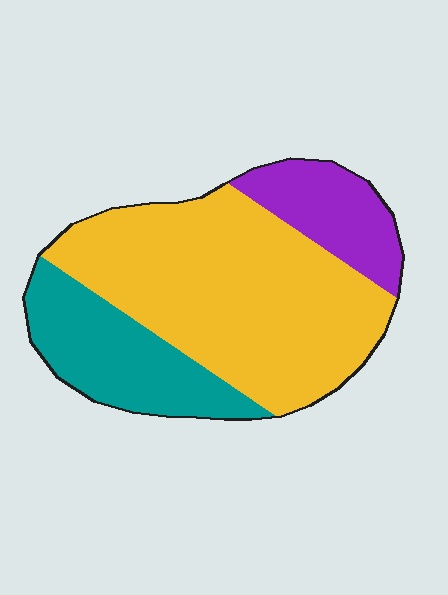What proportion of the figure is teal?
Teal covers around 25% of the figure.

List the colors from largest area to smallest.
From largest to smallest: yellow, teal, purple.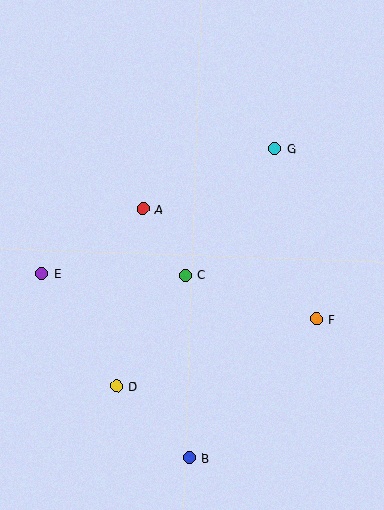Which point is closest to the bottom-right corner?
Point B is closest to the bottom-right corner.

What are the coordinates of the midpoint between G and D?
The midpoint between G and D is at (196, 267).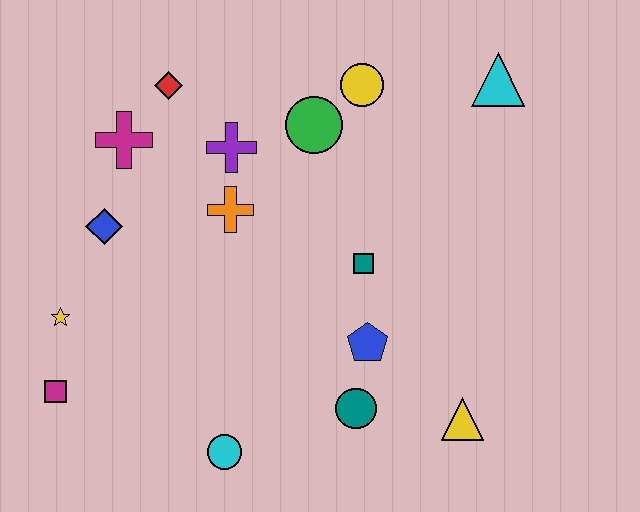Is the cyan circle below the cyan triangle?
Yes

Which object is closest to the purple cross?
The orange cross is closest to the purple cross.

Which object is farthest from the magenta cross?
The yellow triangle is farthest from the magenta cross.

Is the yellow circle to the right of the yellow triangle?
No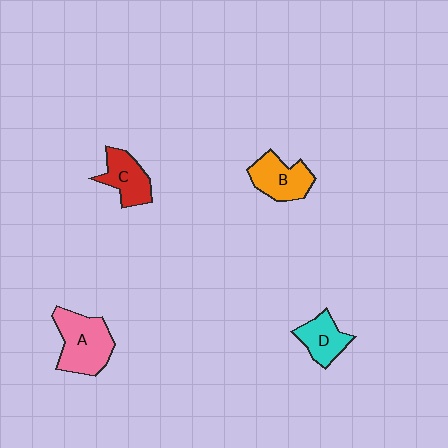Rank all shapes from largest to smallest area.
From largest to smallest: A (pink), B (orange), C (red), D (cyan).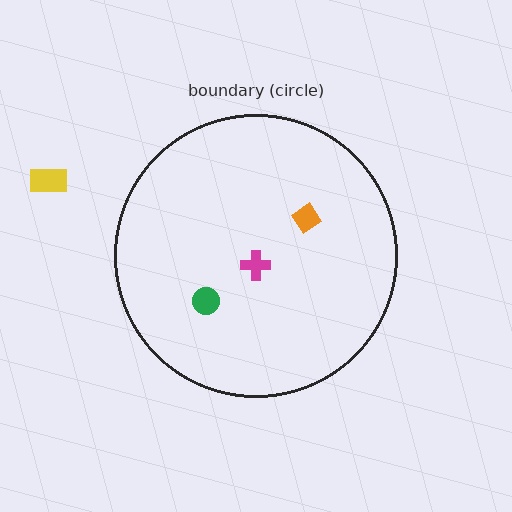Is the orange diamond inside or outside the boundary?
Inside.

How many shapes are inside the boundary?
3 inside, 1 outside.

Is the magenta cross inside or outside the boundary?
Inside.